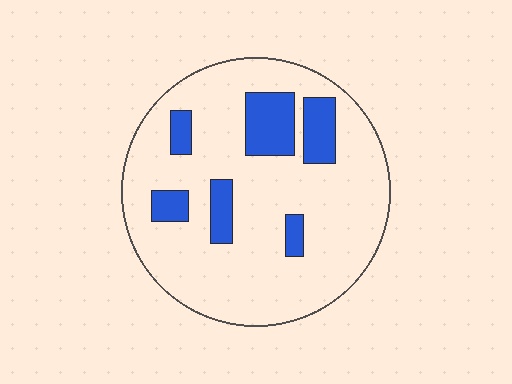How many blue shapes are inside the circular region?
6.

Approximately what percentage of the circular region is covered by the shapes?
Approximately 15%.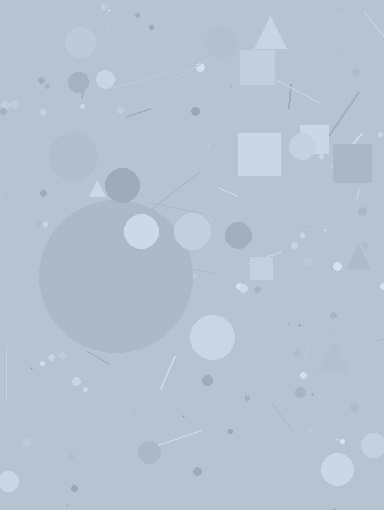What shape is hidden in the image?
A circle is hidden in the image.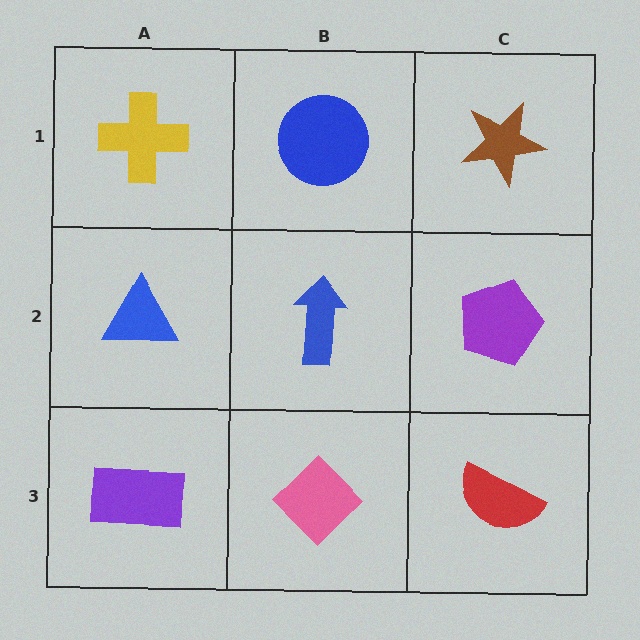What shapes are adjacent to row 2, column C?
A brown star (row 1, column C), a red semicircle (row 3, column C), a blue arrow (row 2, column B).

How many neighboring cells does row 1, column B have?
3.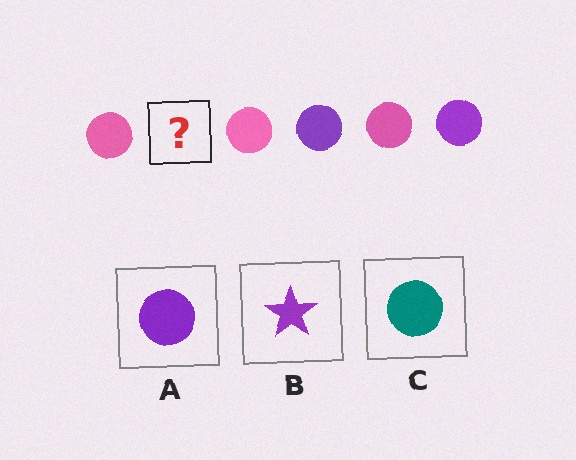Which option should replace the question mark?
Option A.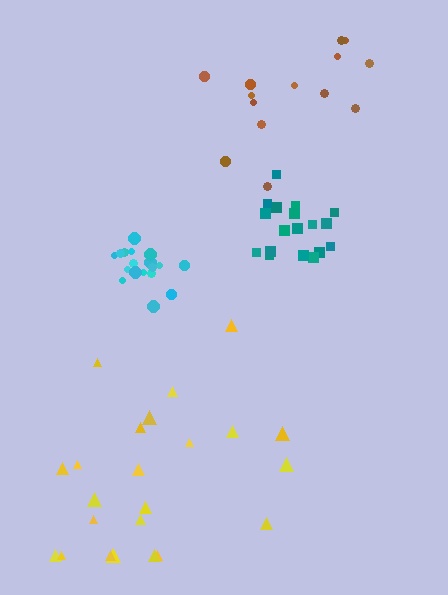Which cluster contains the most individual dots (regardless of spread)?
Yellow (23).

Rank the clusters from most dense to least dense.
cyan, teal, brown, yellow.